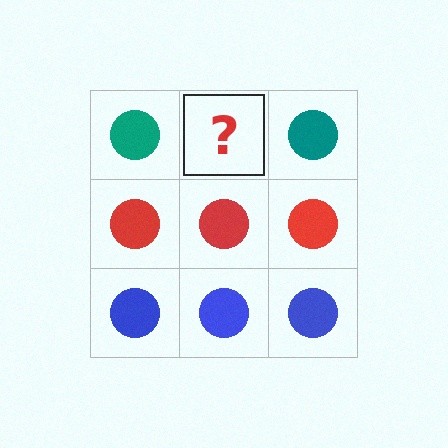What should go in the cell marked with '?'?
The missing cell should contain a teal circle.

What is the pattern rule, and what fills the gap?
The rule is that each row has a consistent color. The gap should be filled with a teal circle.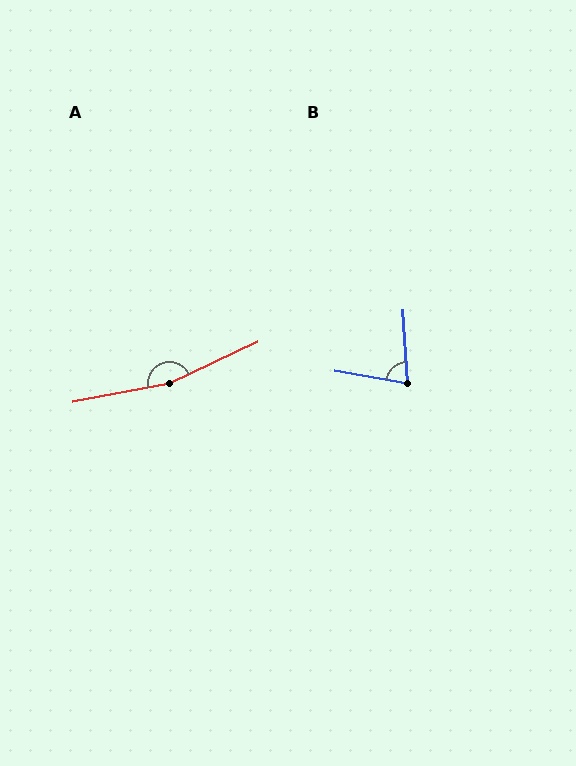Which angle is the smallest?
B, at approximately 77 degrees.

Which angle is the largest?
A, at approximately 166 degrees.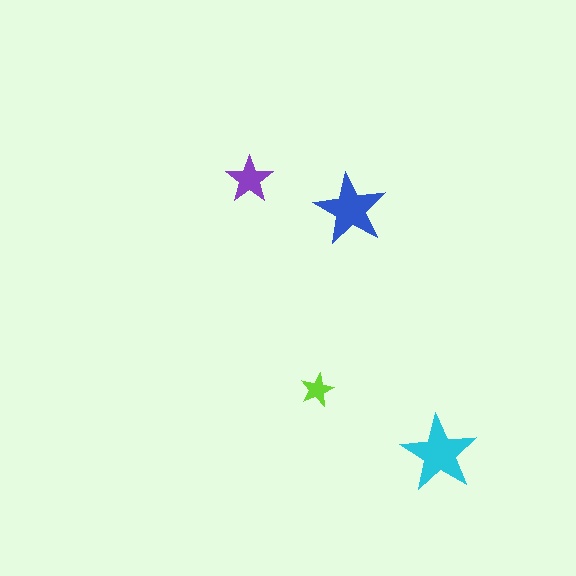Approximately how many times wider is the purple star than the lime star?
About 1.5 times wider.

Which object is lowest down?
The cyan star is bottommost.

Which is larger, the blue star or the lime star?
The blue one.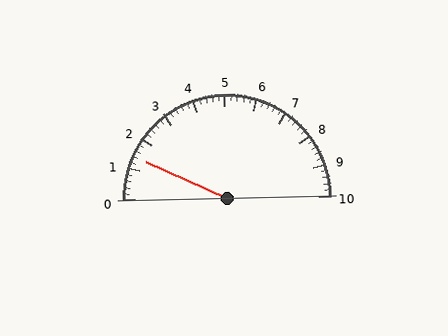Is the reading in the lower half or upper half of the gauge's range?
The reading is in the lower half of the range (0 to 10).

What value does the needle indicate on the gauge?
The needle indicates approximately 1.4.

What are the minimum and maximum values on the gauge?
The gauge ranges from 0 to 10.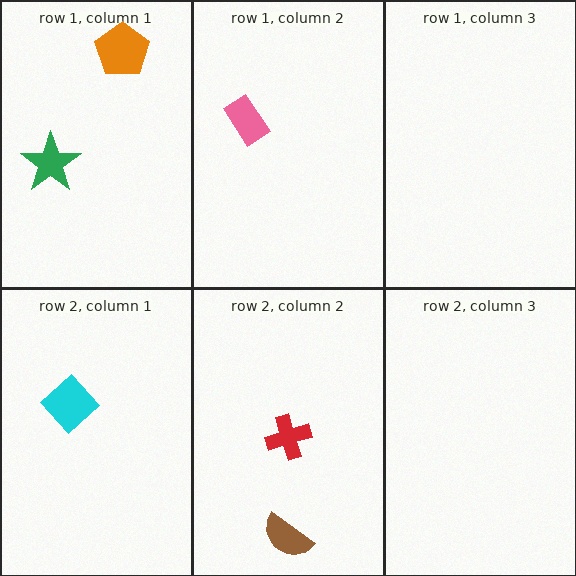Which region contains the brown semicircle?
The row 2, column 2 region.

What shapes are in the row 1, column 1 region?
The orange pentagon, the green star.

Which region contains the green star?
The row 1, column 1 region.